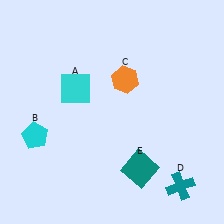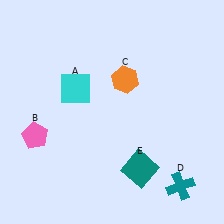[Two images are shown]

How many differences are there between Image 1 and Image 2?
There is 1 difference between the two images.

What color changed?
The pentagon (B) changed from cyan in Image 1 to pink in Image 2.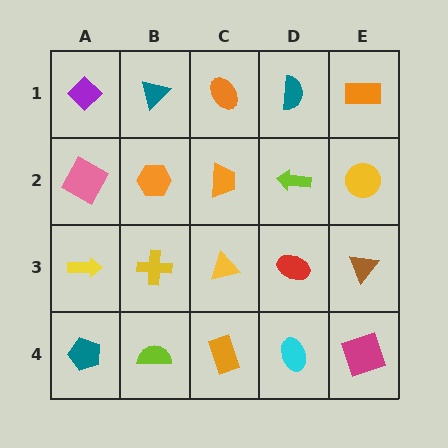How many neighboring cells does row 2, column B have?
4.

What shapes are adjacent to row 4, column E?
A brown triangle (row 3, column E), a cyan ellipse (row 4, column D).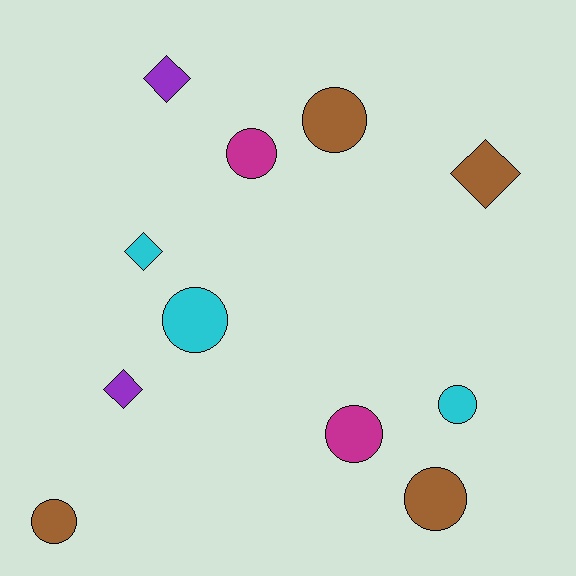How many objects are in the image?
There are 11 objects.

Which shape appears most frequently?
Circle, with 7 objects.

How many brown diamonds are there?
There is 1 brown diamond.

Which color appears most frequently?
Brown, with 4 objects.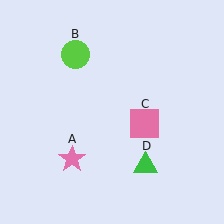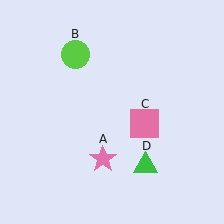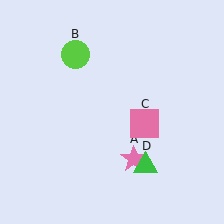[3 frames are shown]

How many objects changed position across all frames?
1 object changed position: pink star (object A).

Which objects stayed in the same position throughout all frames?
Lime circle (object B) and pink square (object C) and green triangle (object D) remained stationary.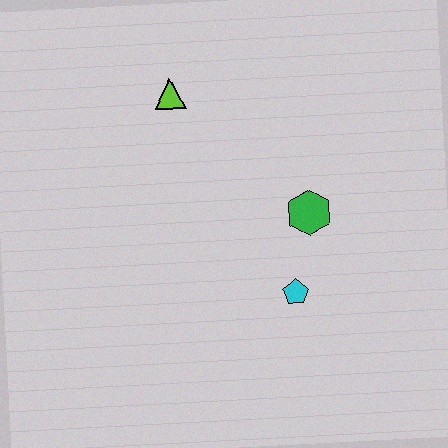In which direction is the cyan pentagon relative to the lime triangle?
The cyan pentagon is below the lime triangle.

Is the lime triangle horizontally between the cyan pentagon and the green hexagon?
No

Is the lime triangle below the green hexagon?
No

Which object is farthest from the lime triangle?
The cyan pentagon is farthest from the lime triangle.